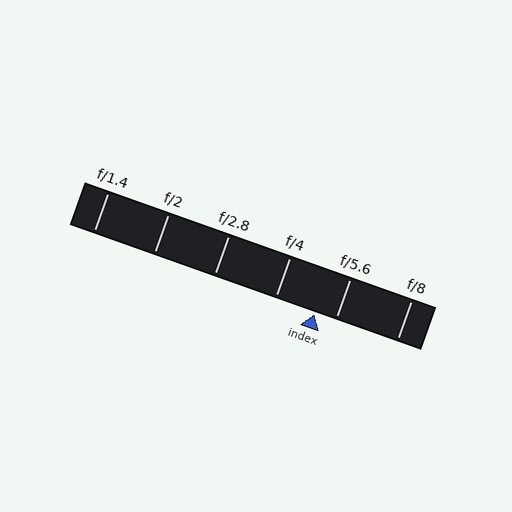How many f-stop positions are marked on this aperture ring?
There are 6 f-stop positions marked.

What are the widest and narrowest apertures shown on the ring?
The widest aperture shown is f/1.4 and the narrowest is f/8.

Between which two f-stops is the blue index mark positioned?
The index mark is between f/4 and f/5.6.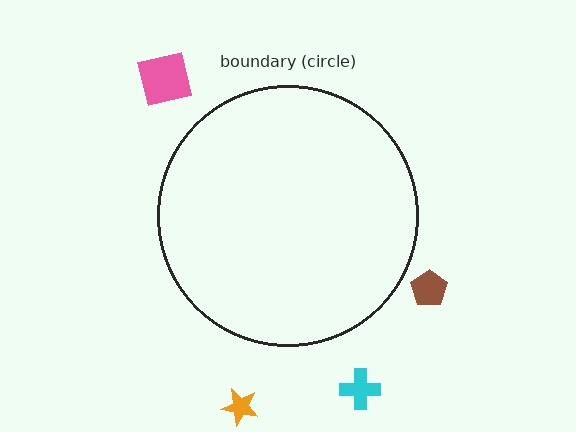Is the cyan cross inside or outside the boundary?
Outside.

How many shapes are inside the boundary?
0 inside, 4 outside.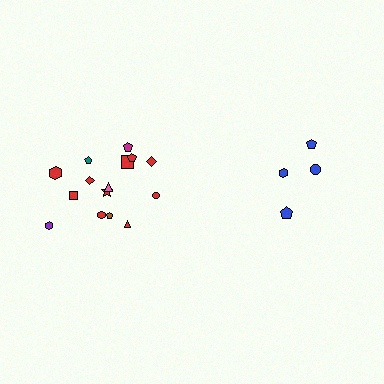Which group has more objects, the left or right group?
The left group.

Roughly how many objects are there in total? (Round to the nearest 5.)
Roughly 20 objects in total.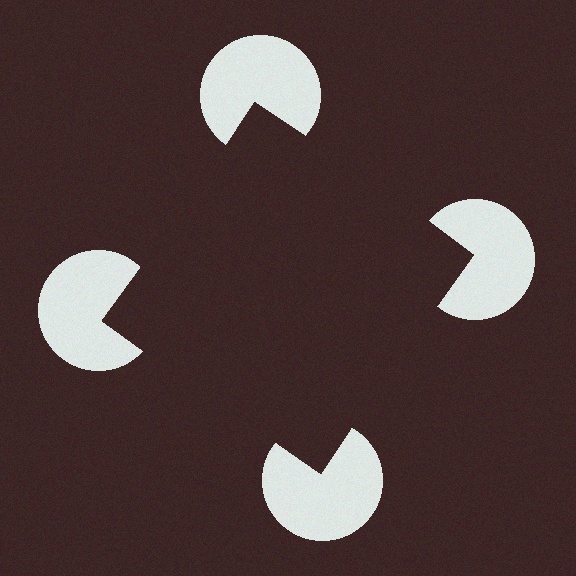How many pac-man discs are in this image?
There are 4 — one at each vertex of the illusory square.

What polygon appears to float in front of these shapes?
An illusory square — its edges are inferred from the aligned wedge cuts in the pac-man discs, not physically drawn.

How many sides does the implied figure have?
4 sides.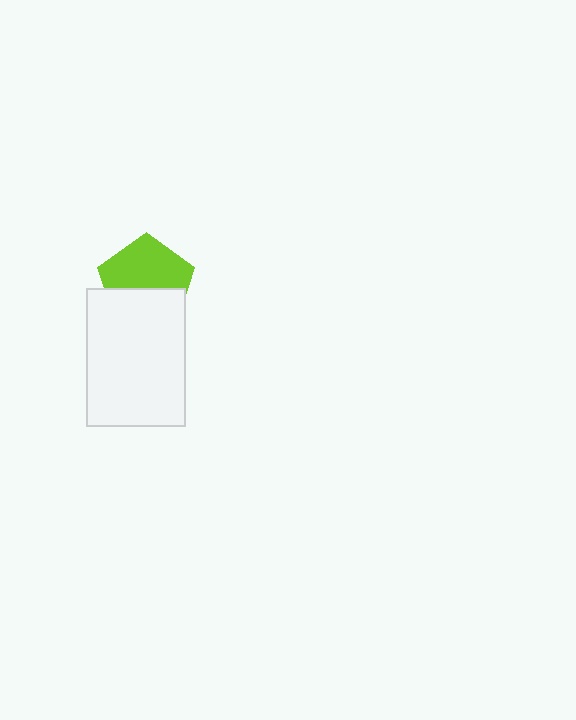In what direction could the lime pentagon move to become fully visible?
The lime pentagon could move up. That would shift it out from behind the white rectangle entirely.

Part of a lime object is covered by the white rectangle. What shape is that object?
It is a pentagon.